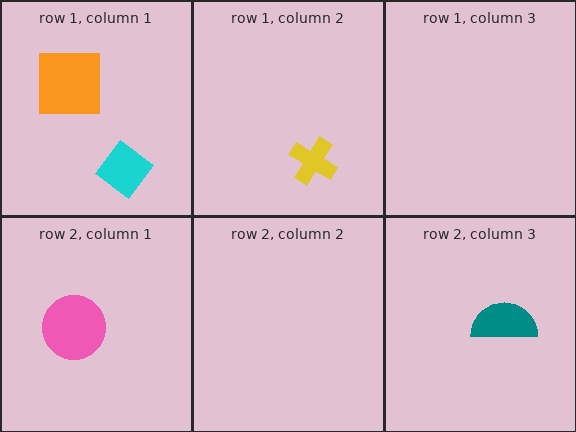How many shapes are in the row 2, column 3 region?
1.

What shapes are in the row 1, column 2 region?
The yellow cross.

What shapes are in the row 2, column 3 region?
The teal semicircle.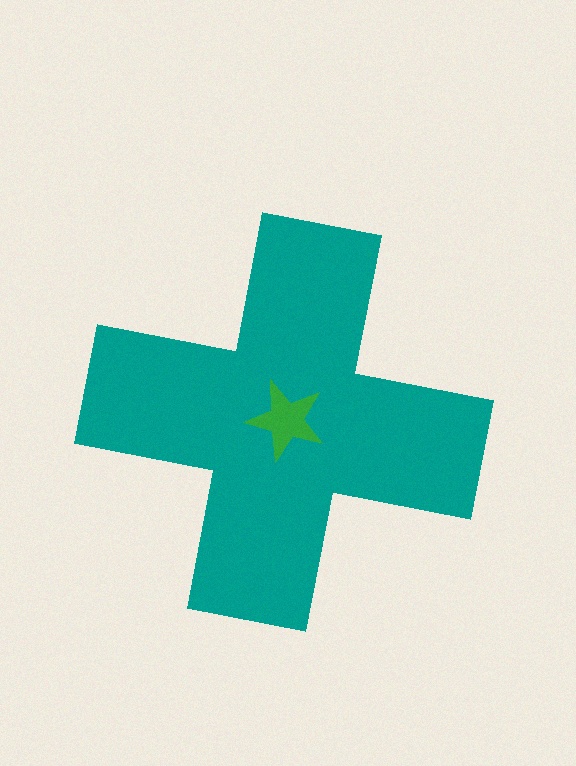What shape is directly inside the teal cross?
The green star.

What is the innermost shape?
The green star.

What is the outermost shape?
The teal cross.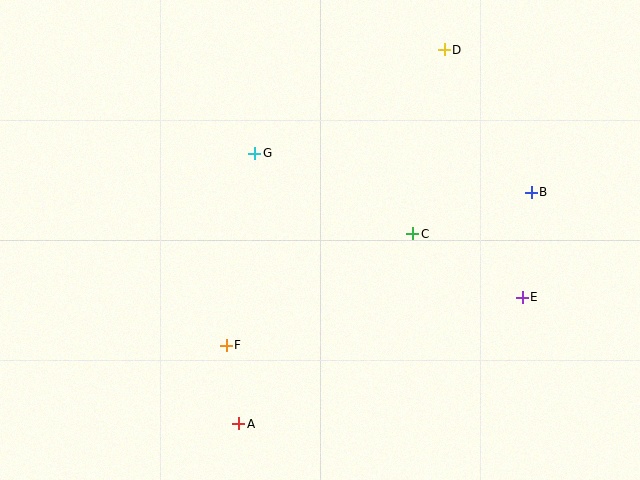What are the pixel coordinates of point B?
Point B is at (531, 192).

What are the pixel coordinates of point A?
Point A is at (239, 424).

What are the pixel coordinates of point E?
Point E is at (522, 297).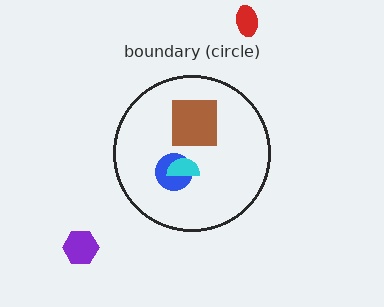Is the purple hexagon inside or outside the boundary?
Outside.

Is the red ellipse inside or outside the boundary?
Outside.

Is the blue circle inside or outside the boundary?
Inside.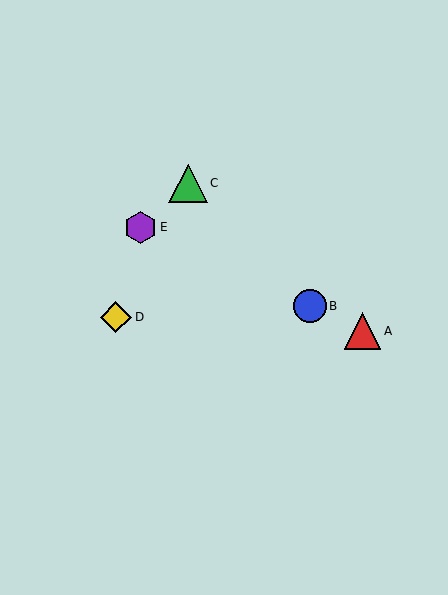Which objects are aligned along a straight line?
Objects A, B, E are aligned along a straight line.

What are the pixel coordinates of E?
Object E is at (141, 227).